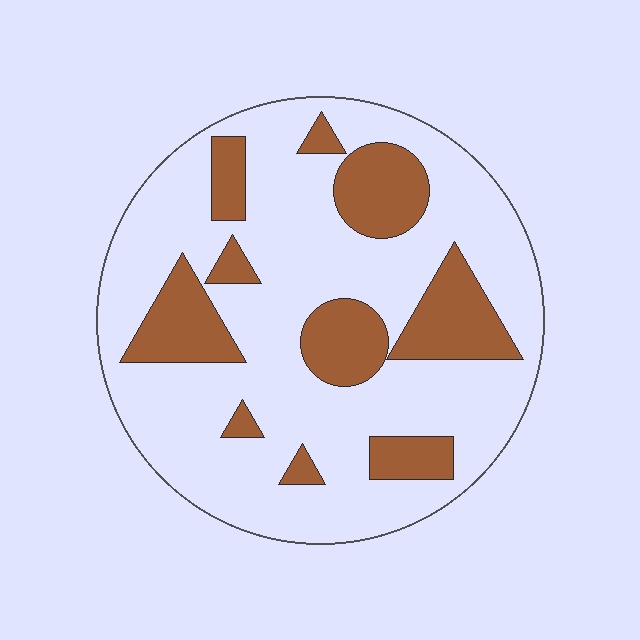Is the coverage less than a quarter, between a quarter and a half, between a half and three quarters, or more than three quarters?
Between a quarter and a half.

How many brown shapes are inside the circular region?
10.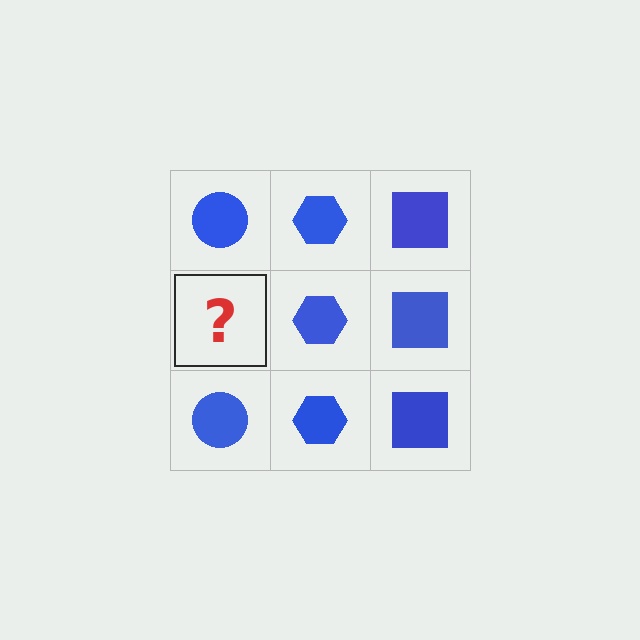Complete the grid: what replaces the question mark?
The question mark should be replaced with a blue circle.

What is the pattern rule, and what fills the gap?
The rule is that each column has a consistent shape. The gap should be filled with a blue circle.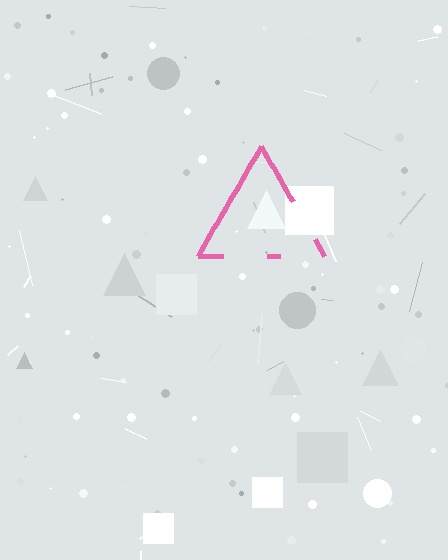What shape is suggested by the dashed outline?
The dashed outline suggests a triangle.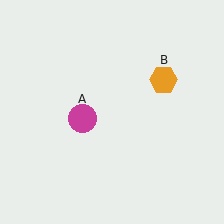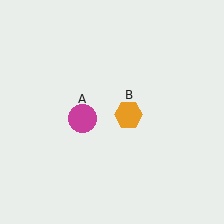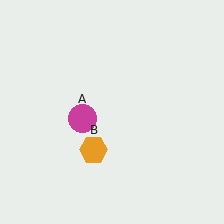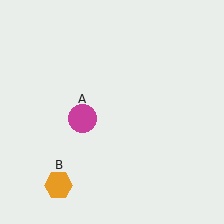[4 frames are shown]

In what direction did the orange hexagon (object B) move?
The orange hexagon (object B) moved down and to the left.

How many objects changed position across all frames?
1 object changed position: orange hexagon (object B).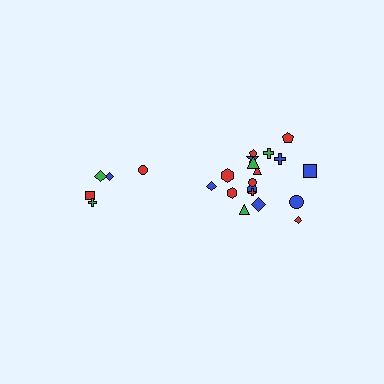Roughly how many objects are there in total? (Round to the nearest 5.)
Roughly 25 objects in total.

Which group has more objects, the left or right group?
The right group.